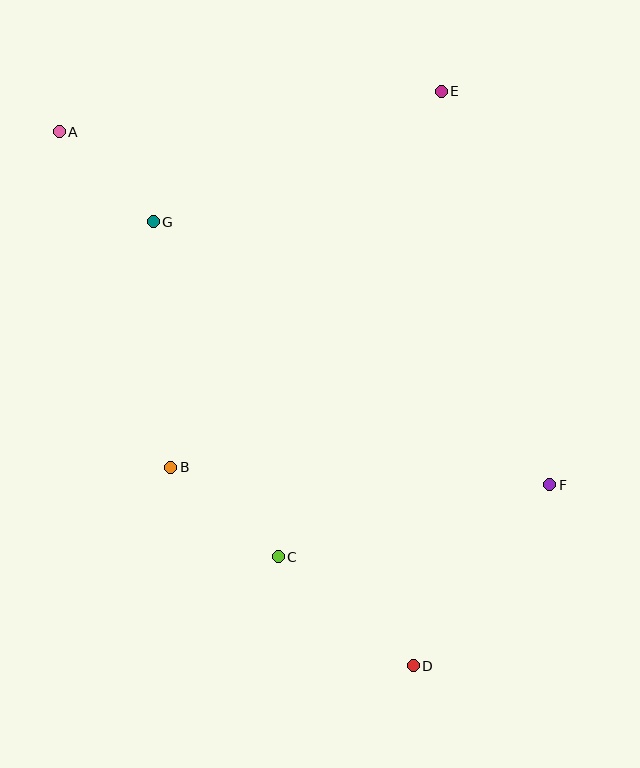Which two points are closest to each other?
Points A and G are closest to each other.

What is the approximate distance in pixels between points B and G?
The distance between B and G is approximately 246 pixels.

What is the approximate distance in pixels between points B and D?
The distance between B and D is approximately 314 pixels.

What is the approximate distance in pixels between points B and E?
The distance between B and E is approximately 463 pixels.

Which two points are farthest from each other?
Points A and D are farthest from each other.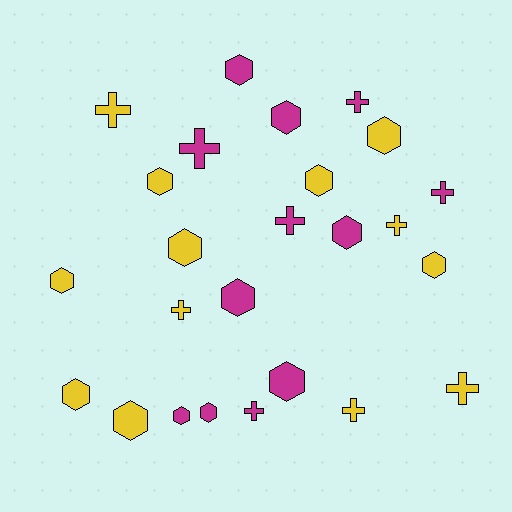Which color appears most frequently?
Yellow, with 13 objects.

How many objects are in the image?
There are 25 objects.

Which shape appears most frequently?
Hexagon, with 15 objects.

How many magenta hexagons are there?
There are 7 magenta hexagons.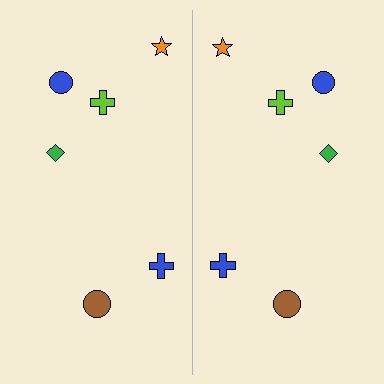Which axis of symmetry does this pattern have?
The pattern has a vertical axis of symmetry running through the center of the image.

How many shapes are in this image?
There are 12 shapes in this image.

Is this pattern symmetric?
Yes, this pattern has bilateral (reflection) symmetry.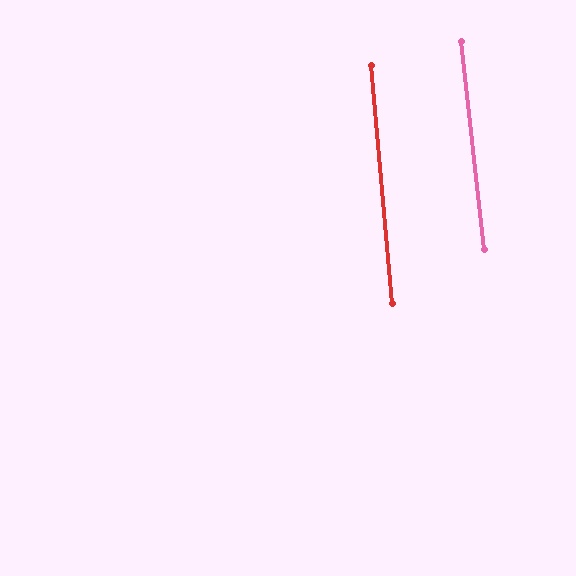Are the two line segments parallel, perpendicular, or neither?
Parallel — their directions differ by only 1.4°.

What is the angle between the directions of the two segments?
Approximately 1 degree.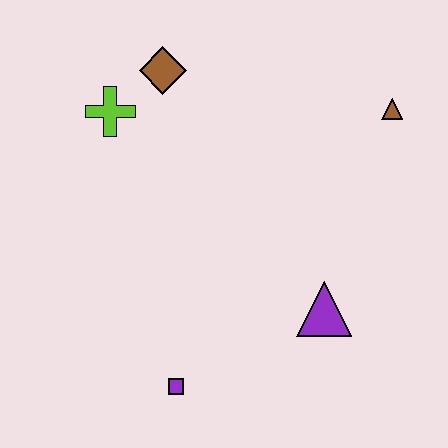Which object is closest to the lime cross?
The brown diamond is closest to the lime cross.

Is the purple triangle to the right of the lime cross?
Yes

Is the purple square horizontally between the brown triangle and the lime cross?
Yes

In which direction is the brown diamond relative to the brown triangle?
The brown diamond is to the left of the brown triangle.